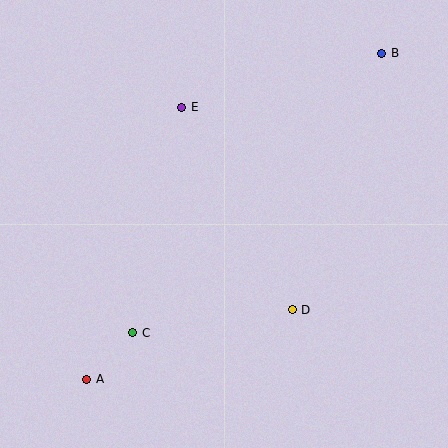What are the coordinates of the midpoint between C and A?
The midpoint between C and A is at (110, 356).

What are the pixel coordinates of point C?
Point C is at (133, 333).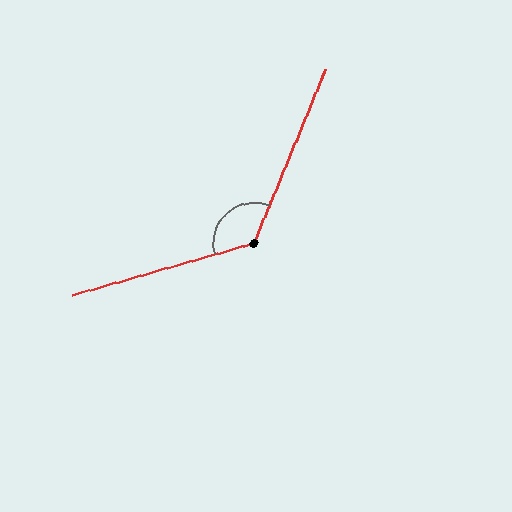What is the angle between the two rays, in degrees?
Approximately 129 degrees.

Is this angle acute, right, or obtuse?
It is obtuse.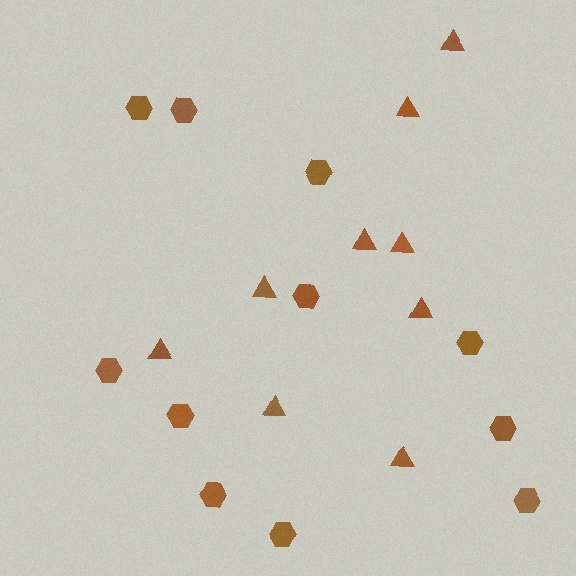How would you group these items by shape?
There are 2 groups: one group of hexagons (11) and one group of triangles (9).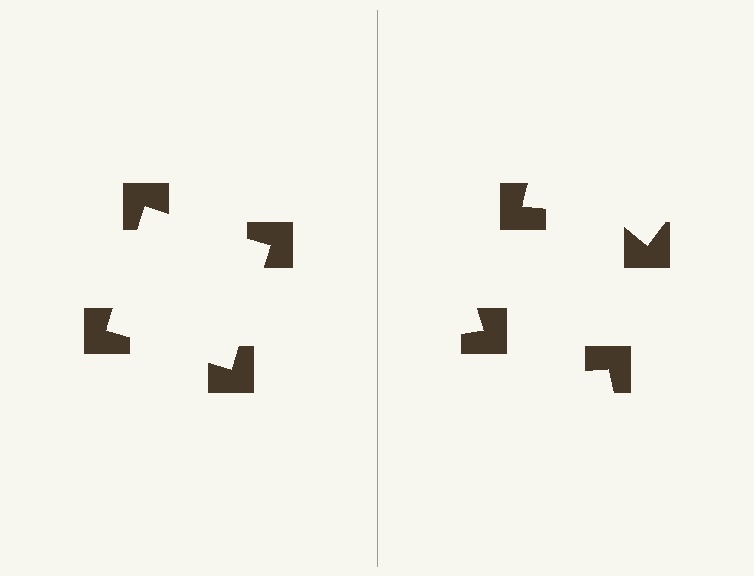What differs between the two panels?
The notched squares are positioned identically on both sides; only the wedge orientations differ. On the left they align to a square; on the right they are misaligned.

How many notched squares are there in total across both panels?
8 — 4 on each side.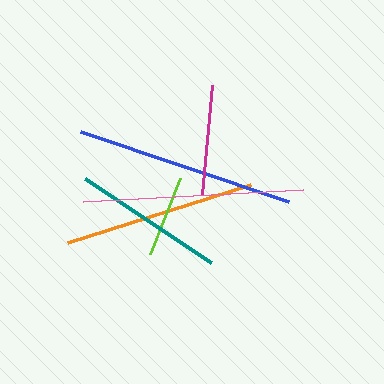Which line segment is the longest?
The pink line is the longest at approximately 220 pixels.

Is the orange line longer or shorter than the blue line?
The blue line is longer than the orange line.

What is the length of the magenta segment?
The magenta segment is approximately 109 pixels long.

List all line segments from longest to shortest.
From longest to shortest: pink, blue, orange, teal, magenta, lime.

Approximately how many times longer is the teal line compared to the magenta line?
The teal line is approximately 1.4 times the length of the magenta line.